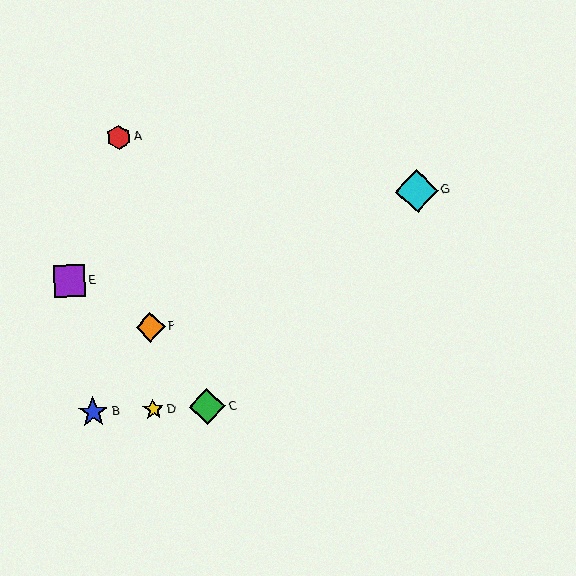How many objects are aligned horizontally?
3 objects (B, C, D) are aligned horizontally.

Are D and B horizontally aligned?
Yes, both are at y≈409.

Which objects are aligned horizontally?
Objects B, C, D are aligned horizontally.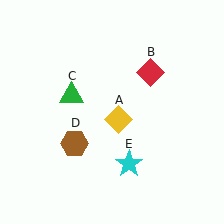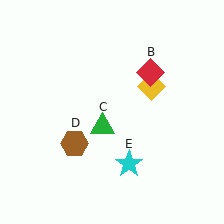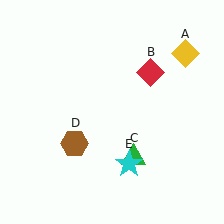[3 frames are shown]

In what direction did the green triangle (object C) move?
The green triangle (object C) moved down and to the right.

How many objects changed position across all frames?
2 objects changed position: yellow diamond (object A), green triangle (object C).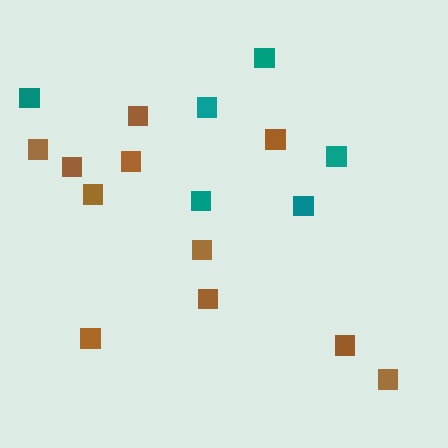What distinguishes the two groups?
There are 2 groups: one group of brown squares (11) and one group of teal squares (6).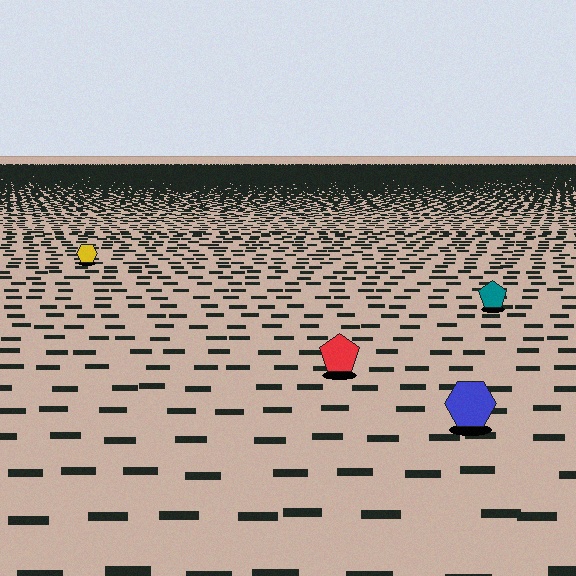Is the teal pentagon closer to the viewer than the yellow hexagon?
Yes. The teal pentagon is closer — you can tell from the texture gradient: the ground texture is coarser near it.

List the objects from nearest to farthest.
From nearest to farthest: the blue hexagon, the red pentagon, the teal pentagon, the yellow hexagon.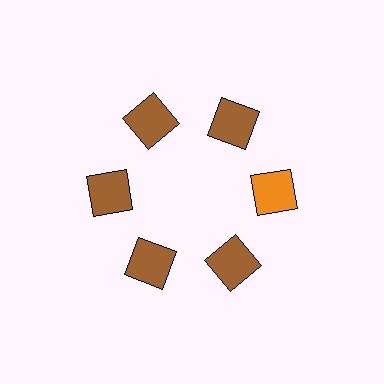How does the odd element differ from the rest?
It has a different color: orange instead of brown.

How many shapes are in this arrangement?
There are 6 shapes arranged in a ring pattern.